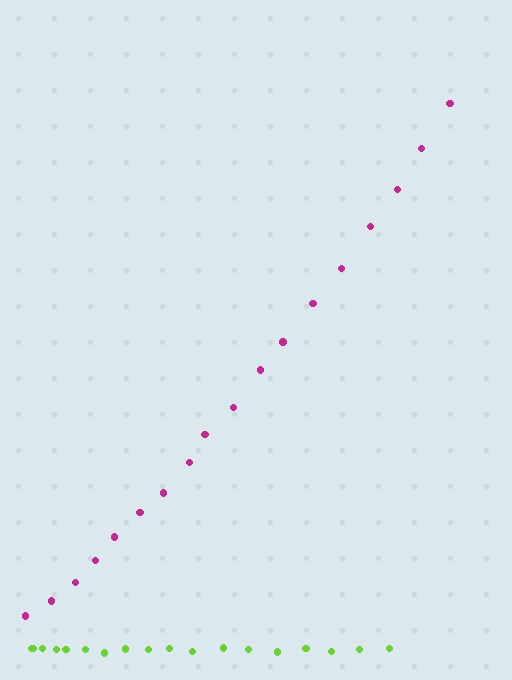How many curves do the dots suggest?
There are 2 distinct paths.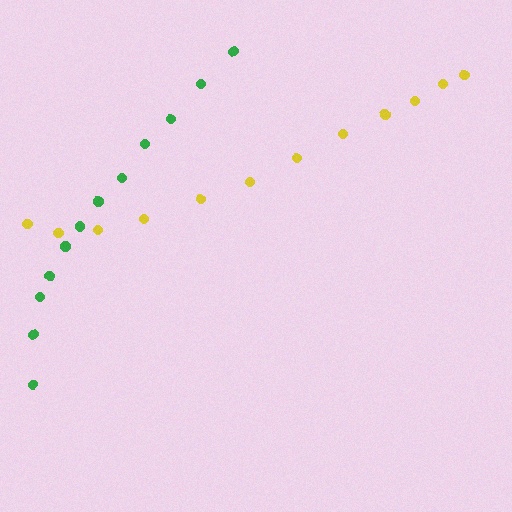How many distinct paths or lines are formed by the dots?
There are 2 distinct paths.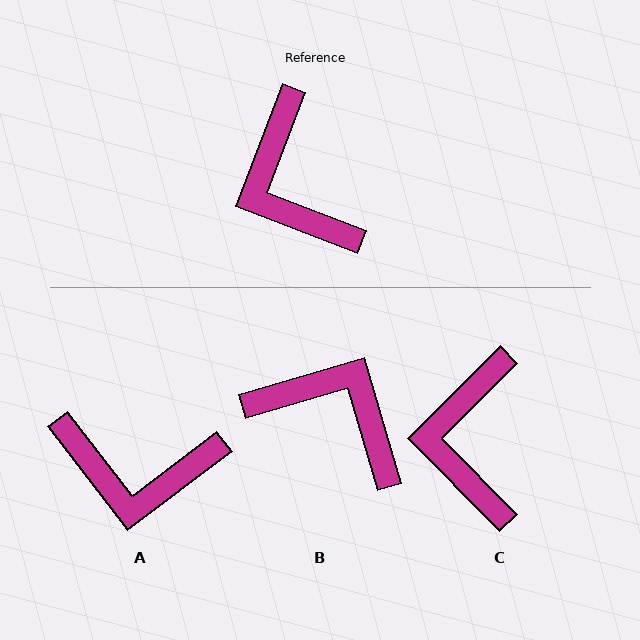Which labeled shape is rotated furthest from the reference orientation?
B, about 143 degrees away.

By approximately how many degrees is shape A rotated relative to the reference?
Approximately 58 degrees counter-clockwise.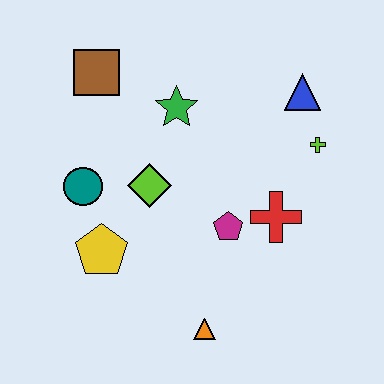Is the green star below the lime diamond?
No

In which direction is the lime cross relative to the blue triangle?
The lime cross is below the blue triangle.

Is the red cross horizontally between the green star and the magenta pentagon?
No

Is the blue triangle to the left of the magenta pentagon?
No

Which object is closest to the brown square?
The green star is closest to the brown square.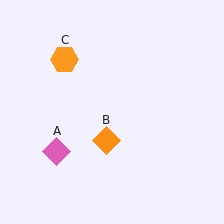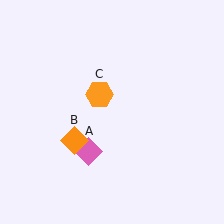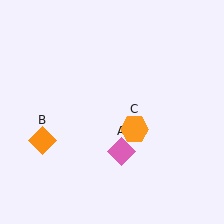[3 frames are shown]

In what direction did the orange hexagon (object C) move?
The orange hexagon (object C) moved down and to the right.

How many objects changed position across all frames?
3 objects changed position: pink diamond (object A), orange diamond (object B), orange hexagon (object C).